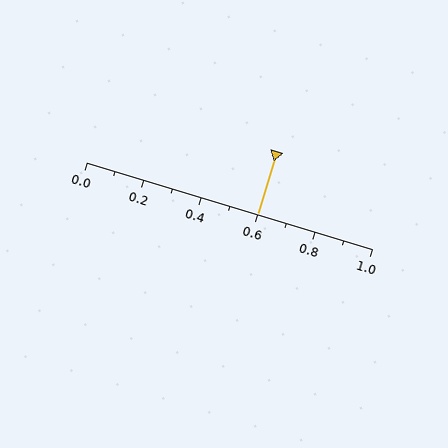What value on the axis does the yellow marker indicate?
The marker indicates approximately 0.6.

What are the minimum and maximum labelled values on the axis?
The axis runs from 0.0 to 1.0.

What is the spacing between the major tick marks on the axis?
The major ticks are spaced 0.2 apart.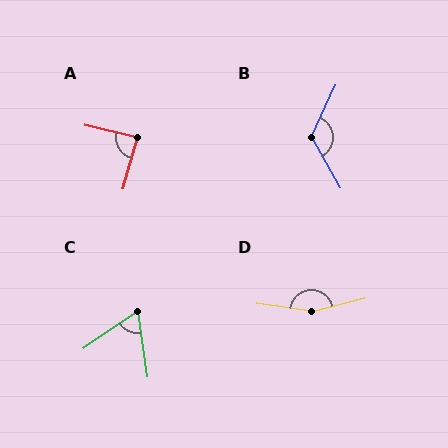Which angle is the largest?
D, at approximately 158 degrees.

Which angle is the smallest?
C, at approximately 64 degrees.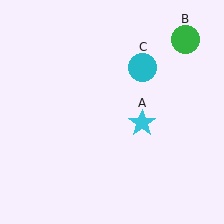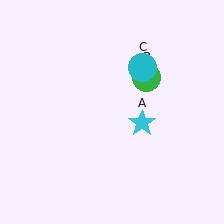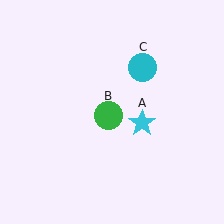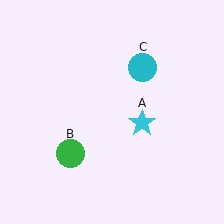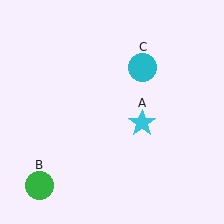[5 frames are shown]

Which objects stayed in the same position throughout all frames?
Cyan star (object A) and cyan circle (object C) remained stationary.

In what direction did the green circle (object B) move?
The green circle (object B) moved down and to the left.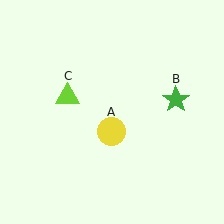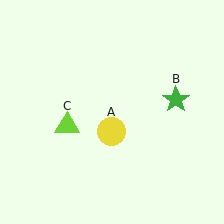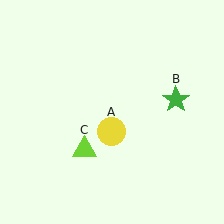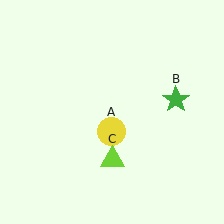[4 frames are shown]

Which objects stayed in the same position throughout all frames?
Yellow circle (object A) and green star (object B) remained stationary.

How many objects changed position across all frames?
1 object changed position: lime triangle (object C).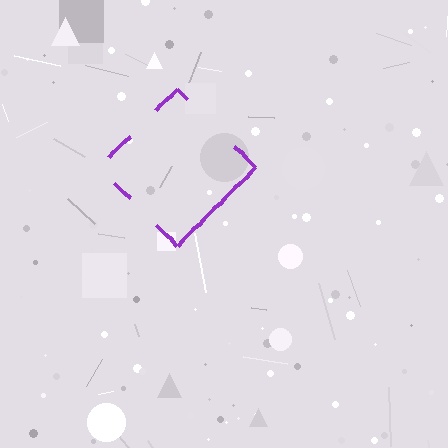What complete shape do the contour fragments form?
The contour fragments form a diamond.